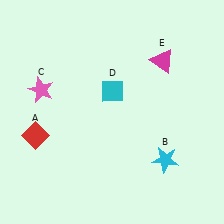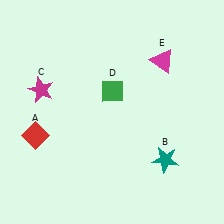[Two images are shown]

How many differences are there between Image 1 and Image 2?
There are 3 differences between the two images.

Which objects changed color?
B changed from cyan to teal. C changed from pink to magenta. D changed from cyan to green.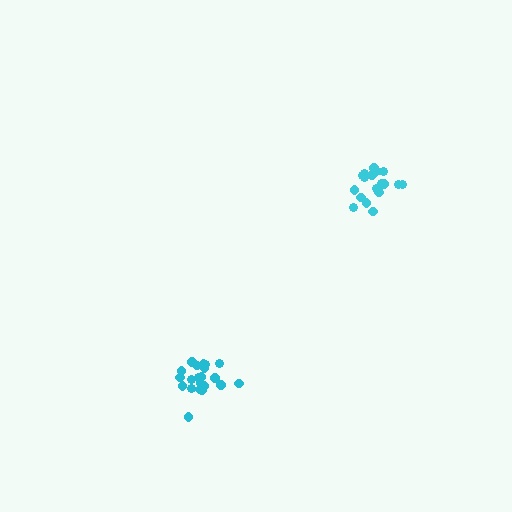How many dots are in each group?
Group 1: 21 dots, Group 2: 21 dots (42 total).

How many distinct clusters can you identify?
There are 2 distinct clusters.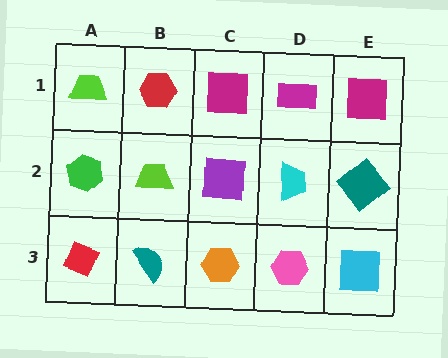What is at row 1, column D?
A magenta rectangle.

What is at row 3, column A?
A red diamond.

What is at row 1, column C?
A magenta square.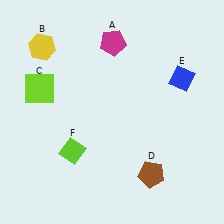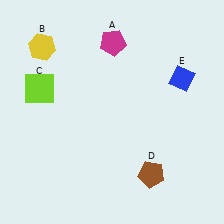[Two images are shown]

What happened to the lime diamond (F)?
The lime diamond (F) was removed in Image 2. It was in the bottom-left area of Image 1.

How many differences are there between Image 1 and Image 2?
There is 1 difference between the two images.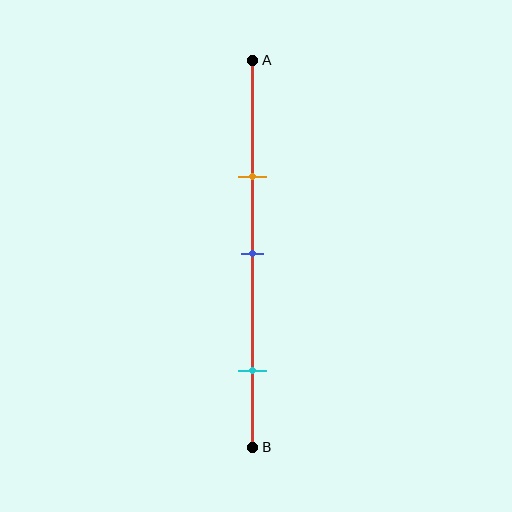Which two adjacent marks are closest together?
The orange and blue marks are the closest adjacent pair.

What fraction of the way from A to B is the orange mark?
The orange mark is approximately 30% (0.3) of the way from A to B.